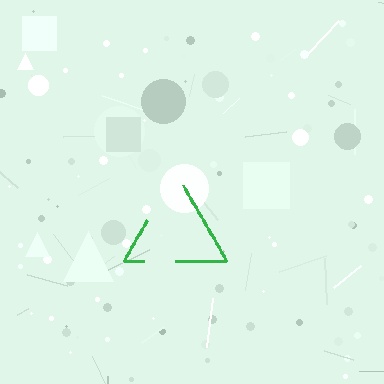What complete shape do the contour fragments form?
The contour fragments form a triangle.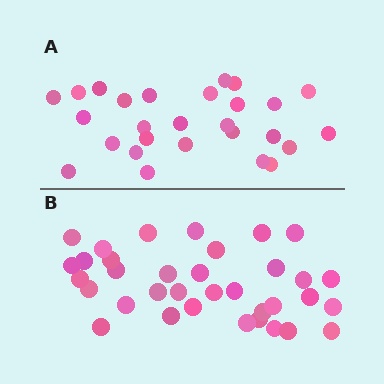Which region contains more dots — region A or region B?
Region B (the bottom region) has more dots.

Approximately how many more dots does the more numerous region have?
Region B has roughly 8 or so more dots than region A.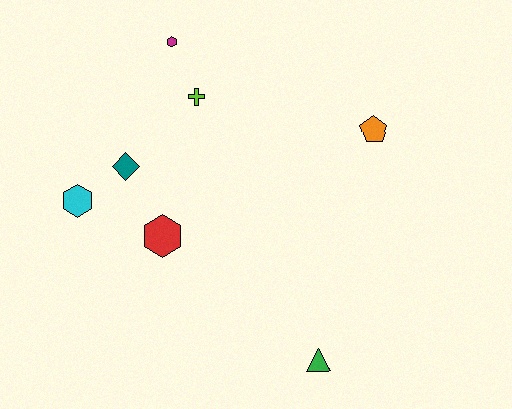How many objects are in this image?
There are 7 objects.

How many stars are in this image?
There are no stars.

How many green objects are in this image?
There is 1 green object.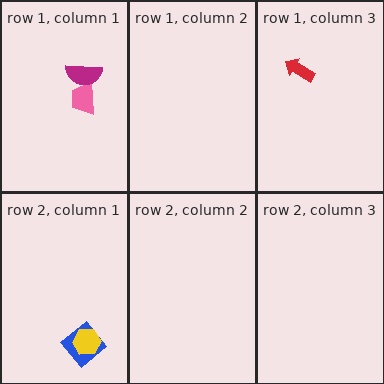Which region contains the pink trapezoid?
The row 1, column 1 region.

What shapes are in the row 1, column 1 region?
The pink trapezoid, the magenta semicircle.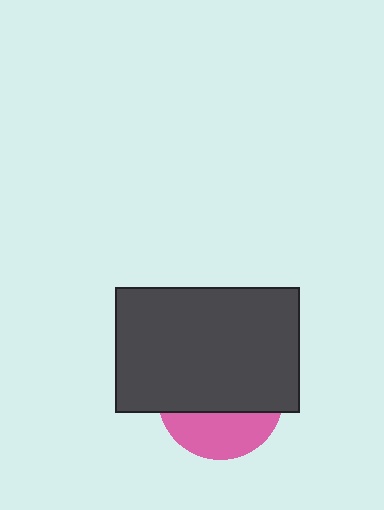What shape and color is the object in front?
The object in front is a dark gray rectangle.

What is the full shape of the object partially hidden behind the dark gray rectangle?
The partially hidden object is a pink circle.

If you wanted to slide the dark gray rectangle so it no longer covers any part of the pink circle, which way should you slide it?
Slide it up — that is the most direct way to separate the two shapes.